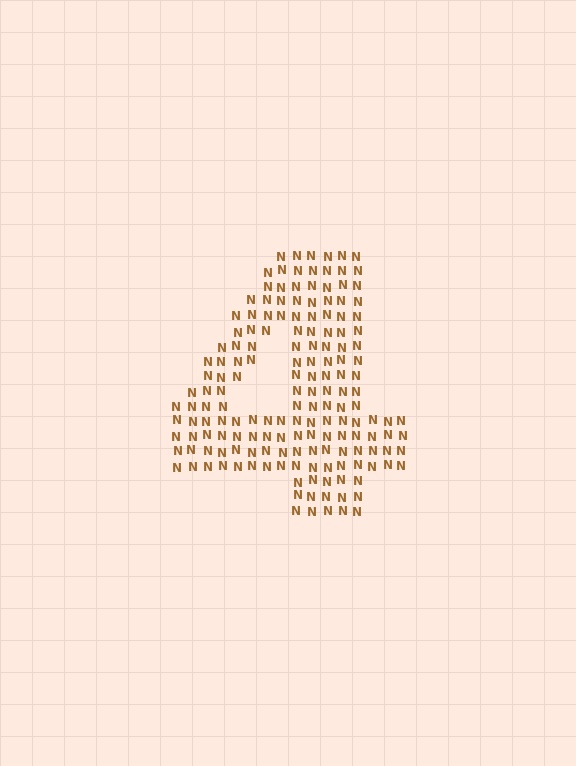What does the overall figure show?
The overall figure shows the digit 4.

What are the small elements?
The small elements are letter N's.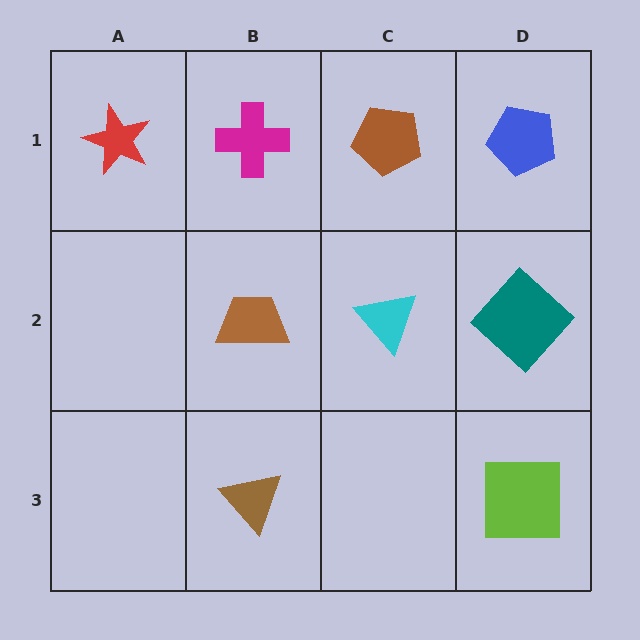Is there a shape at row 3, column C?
No, that cell is empty.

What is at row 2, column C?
A cyan triangle.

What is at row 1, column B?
A magenta cross.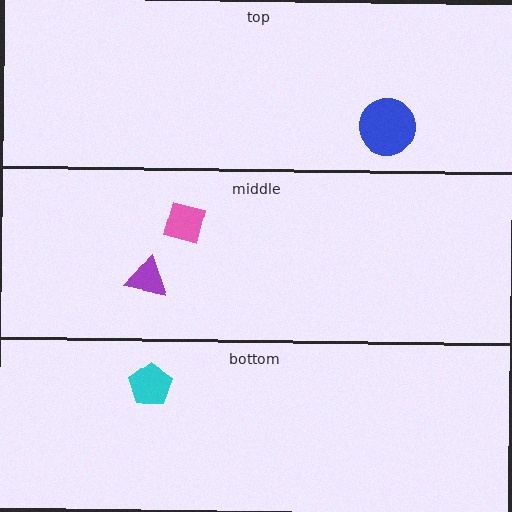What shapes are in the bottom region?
The cyan pentagon.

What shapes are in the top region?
The blue circle.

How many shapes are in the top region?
1.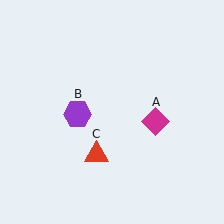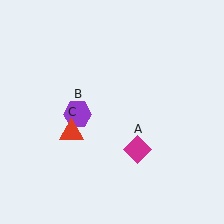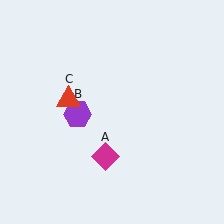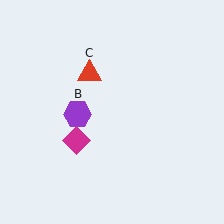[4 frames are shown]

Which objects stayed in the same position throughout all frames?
Purple hexagon (object B) remained stationary.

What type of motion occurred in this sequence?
The magenta diamond (object A), red triangle (object C) rotated clockwise around the center of the scene.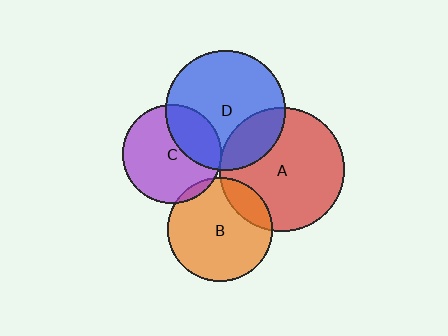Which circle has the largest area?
Circle A (red).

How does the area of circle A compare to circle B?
Approximately 1.4 times.